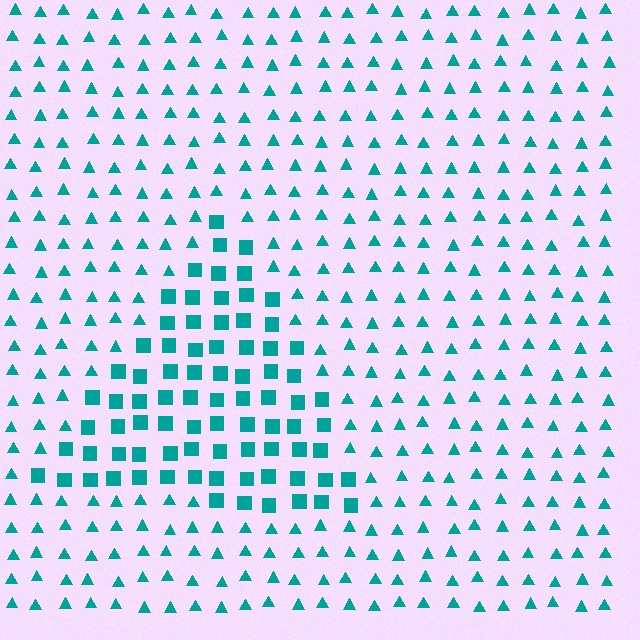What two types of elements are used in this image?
The image uses squares inside the triangle region and triangles outside it.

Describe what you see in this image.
The image is filled with small teal elements arranged in a uniform grid. A triangle-shaped region contains squares, while the surrounding area contains triangles. The boundary is defined purely by the change in element shape.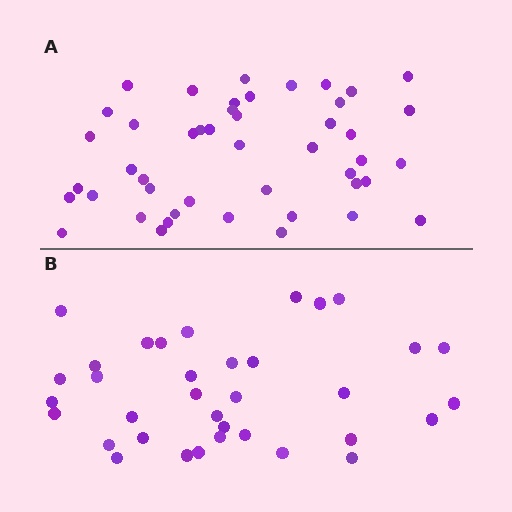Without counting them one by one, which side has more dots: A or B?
Region A (the top region) has more dots.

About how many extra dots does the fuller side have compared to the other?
Region A has roughly 12 or so more dots than region B.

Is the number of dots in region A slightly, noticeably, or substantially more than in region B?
Region A has noticeably more, but not dramatically so. The ratio is roughly 1.3 to 1.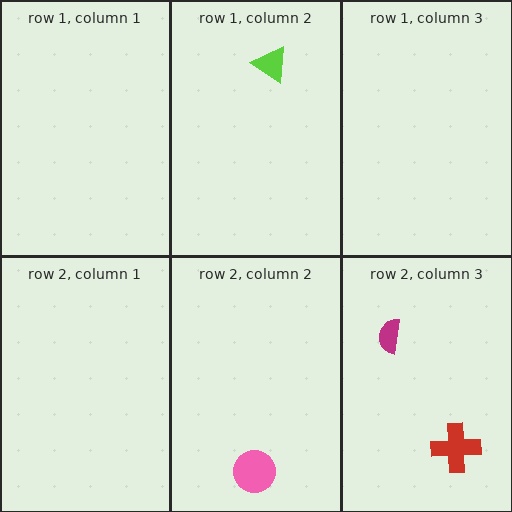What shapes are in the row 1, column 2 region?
The lime triangle.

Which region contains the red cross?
The row 2, column 3 region.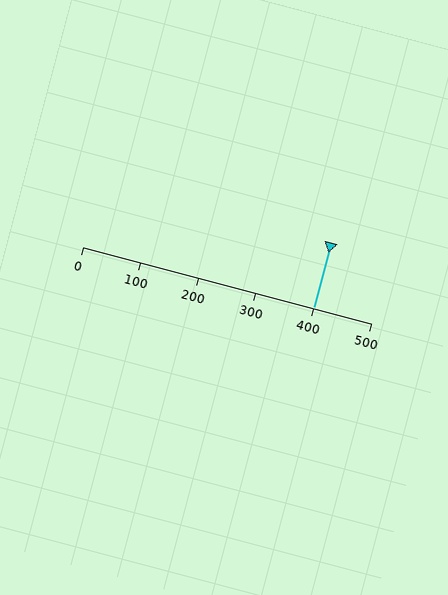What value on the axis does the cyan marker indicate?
The marker indicates approximately 400.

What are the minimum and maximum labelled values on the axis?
The axis runs from 0 to 500.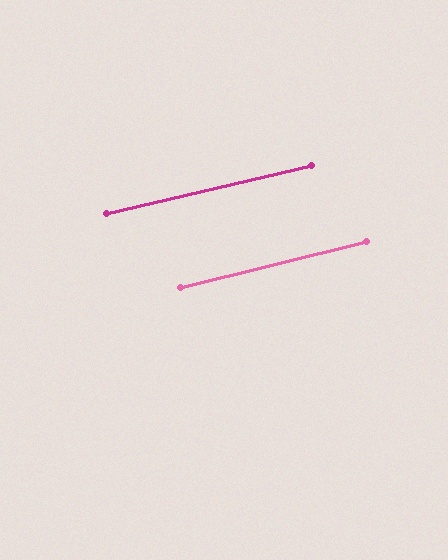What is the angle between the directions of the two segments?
Approximately 1 degree.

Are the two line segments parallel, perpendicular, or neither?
Parallel — their directions differ by only 0.9°.